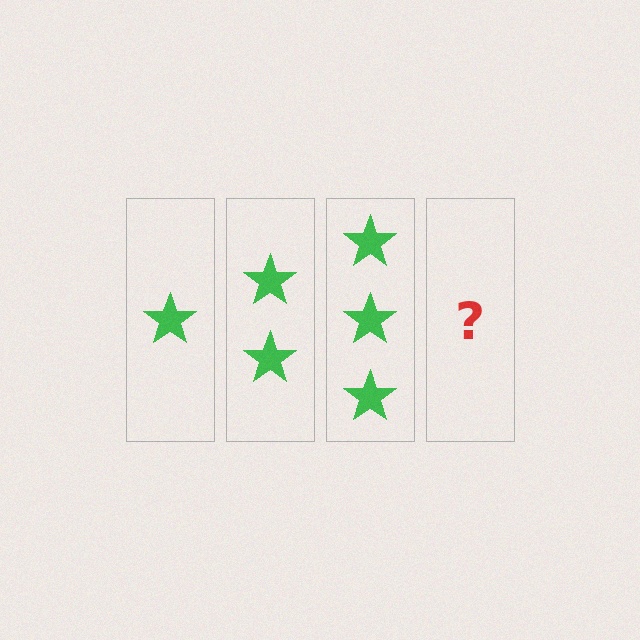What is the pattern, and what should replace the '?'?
The pattern is that each step adds one more star. The '?' should be 4 stars.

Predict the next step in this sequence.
The next step is 4 stars.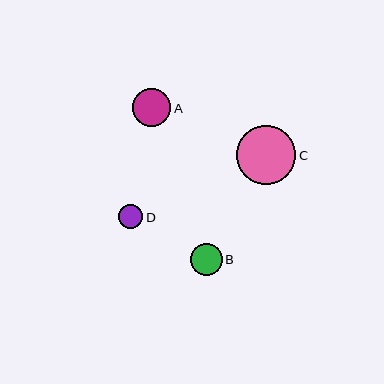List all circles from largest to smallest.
From largest to smallest: C, A, B, D.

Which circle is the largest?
Circle C is the largest with a size of approximately 59 pixels.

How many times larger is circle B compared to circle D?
Circle B is approximately 1.3 times the size of circle D.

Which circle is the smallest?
Circle D is the smallest with a size of approximately 24 pixels.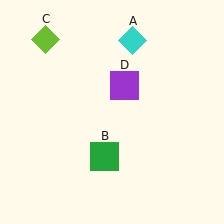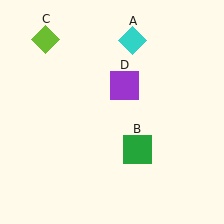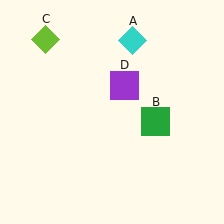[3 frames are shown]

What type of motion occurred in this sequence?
The green square (object B) rotated counterclockwise around the center of the scene.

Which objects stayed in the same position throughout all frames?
Cyan diamond (object A) and lime diamond (object C) and purple square (object D) remained stationary.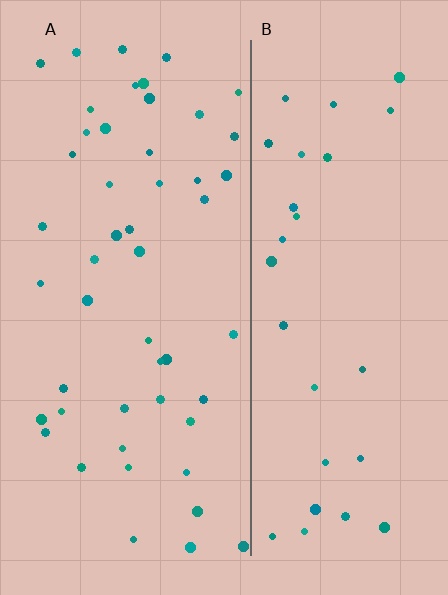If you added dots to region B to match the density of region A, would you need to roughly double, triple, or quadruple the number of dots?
Approximately double.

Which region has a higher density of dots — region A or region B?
A (the left).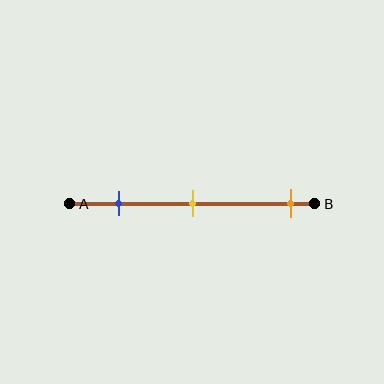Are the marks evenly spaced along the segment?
No, the marks are not evenly spaced.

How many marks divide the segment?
There are 3 marks dividing the segment.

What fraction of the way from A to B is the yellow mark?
The yellow mark is approximately 50% (0.5) of the way from A to B.